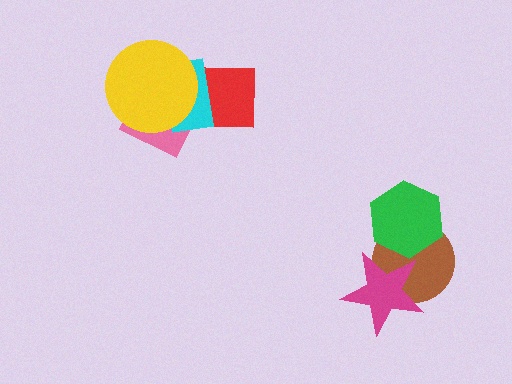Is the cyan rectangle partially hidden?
Yes, it is partially covered by another shape.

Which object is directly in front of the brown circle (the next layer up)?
The magenta star is directly in front of the brown circle.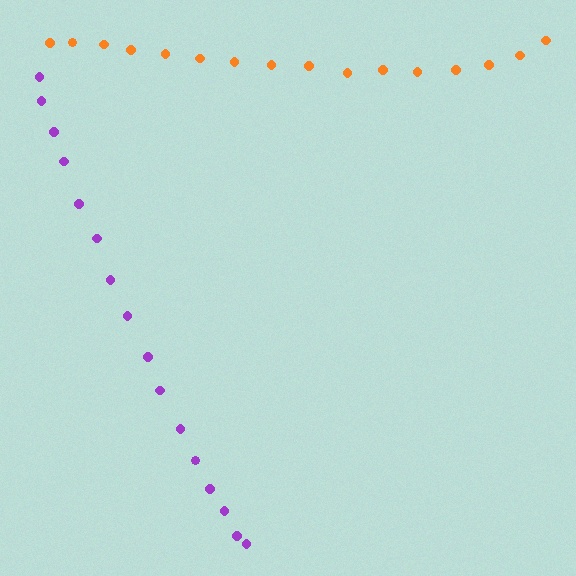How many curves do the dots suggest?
There are 2 distinct paths.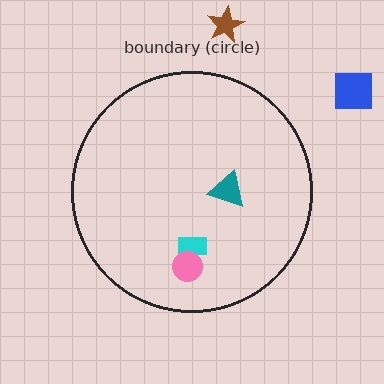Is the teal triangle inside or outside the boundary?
Inside.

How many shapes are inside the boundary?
3 inside, 2 outside.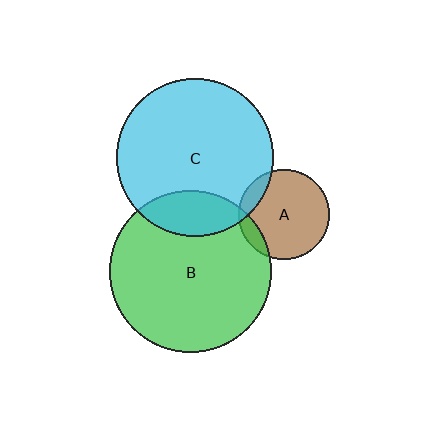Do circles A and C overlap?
Yes.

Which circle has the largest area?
Circle B (green).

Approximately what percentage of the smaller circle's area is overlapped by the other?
Approximately 10%.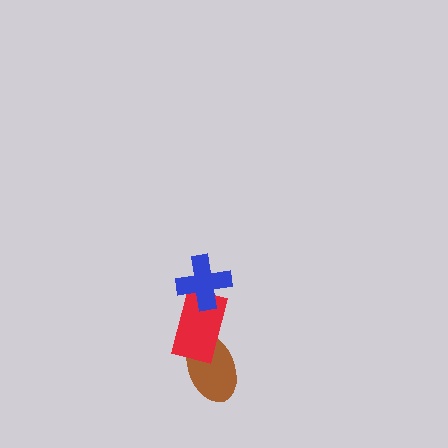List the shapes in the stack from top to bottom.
From top to bottom: the blue cross, the red rectangle, the brown ellipse.